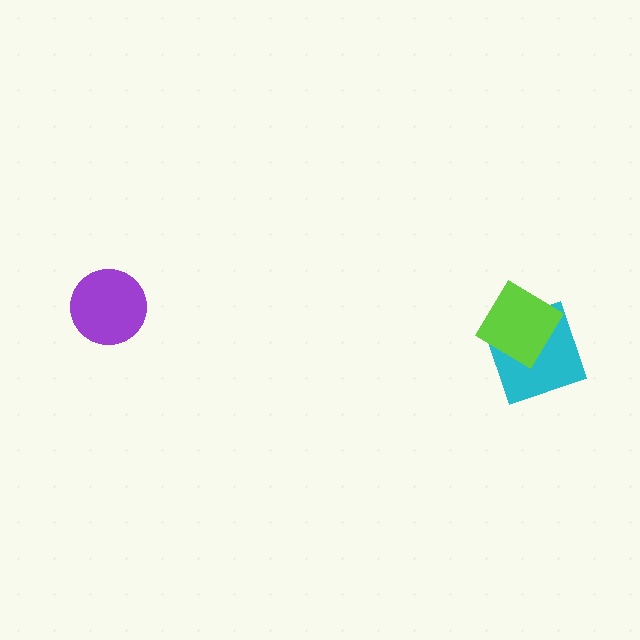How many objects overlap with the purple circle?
0 objects overlap with the purple circle.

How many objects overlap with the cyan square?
1 object overlaps with the cyan square.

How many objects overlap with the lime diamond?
1 object overlaps with the lime diamond.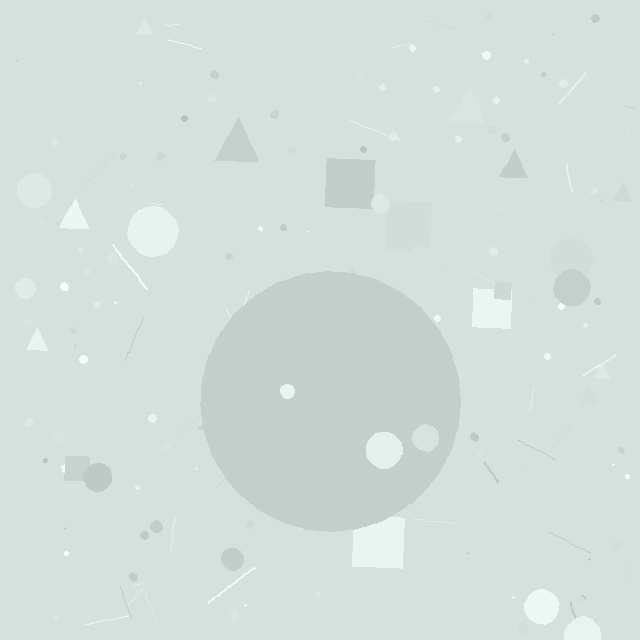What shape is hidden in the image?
A circle is hidden in the image.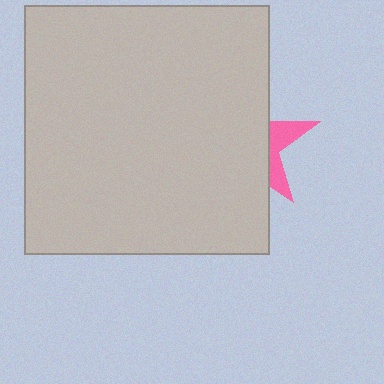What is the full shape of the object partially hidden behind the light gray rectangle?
The partially hidden object is a pink star.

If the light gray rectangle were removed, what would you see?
You would see the complete pink star.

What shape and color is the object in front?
The object in front is a light gray rectangle.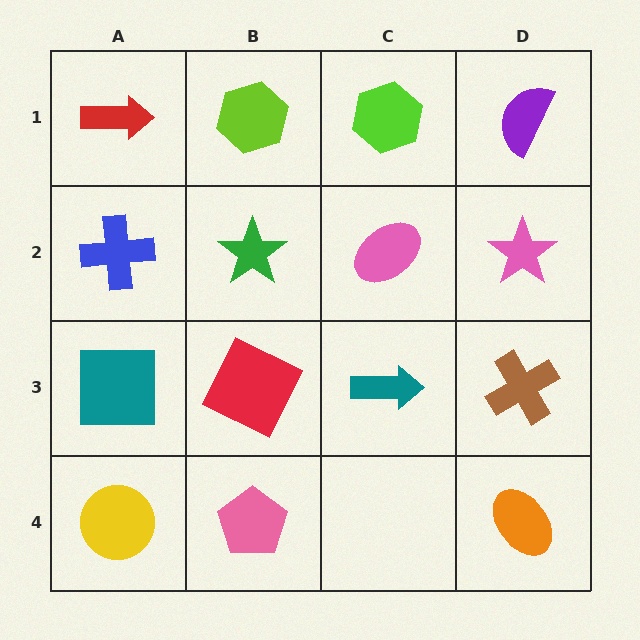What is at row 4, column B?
A pink pentagon.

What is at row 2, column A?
A blue cross.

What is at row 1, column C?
A lime hexagon.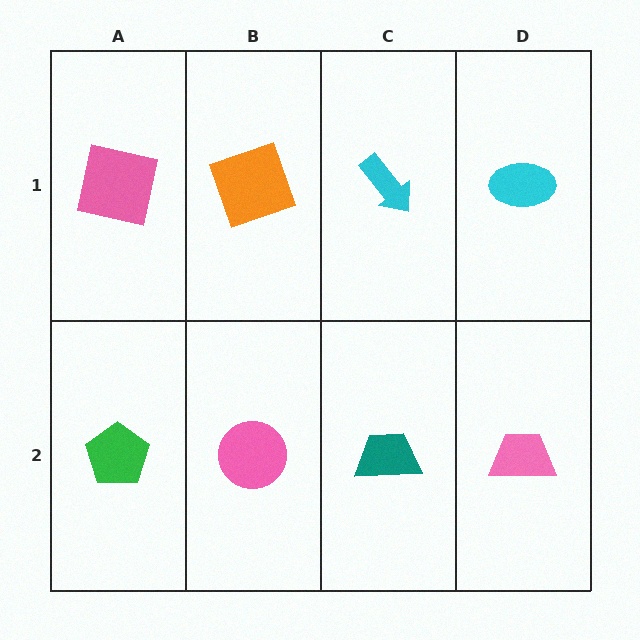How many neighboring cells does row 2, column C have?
3.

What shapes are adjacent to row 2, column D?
A cyan ellipse (row 1, column D), a teal trapezoid (row 2, column C).